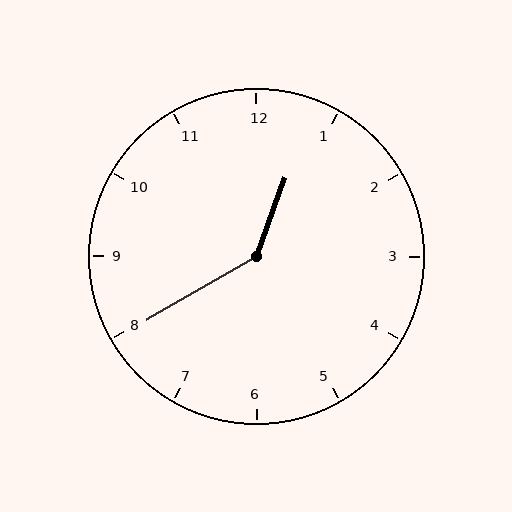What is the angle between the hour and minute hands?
Approximately 140 degrees.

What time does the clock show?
12:40.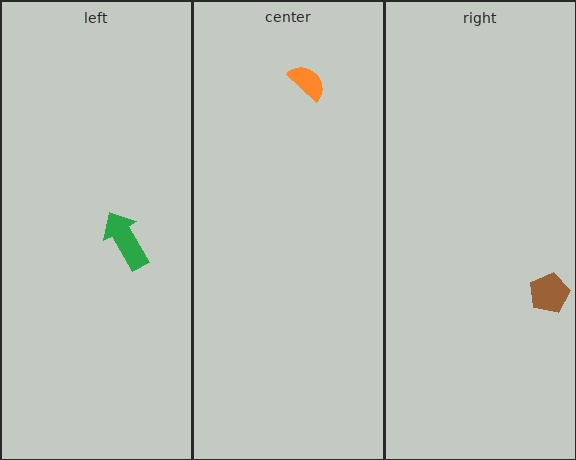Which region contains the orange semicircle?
The center region.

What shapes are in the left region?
The green arrow.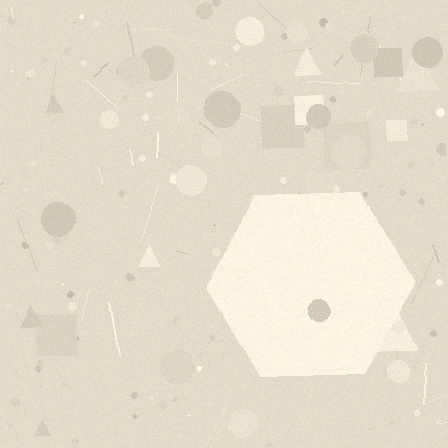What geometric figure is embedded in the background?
A hexagon is embedded in the background.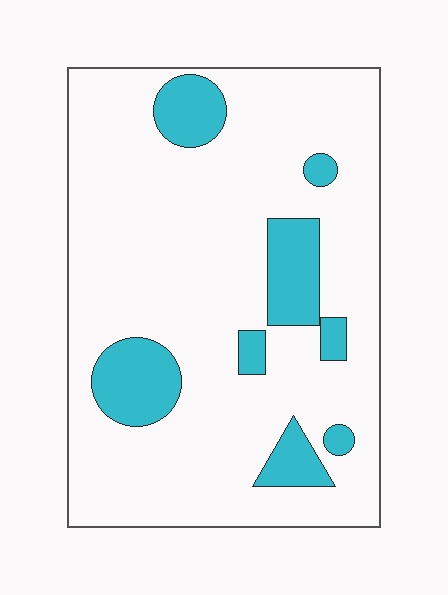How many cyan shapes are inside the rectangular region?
8.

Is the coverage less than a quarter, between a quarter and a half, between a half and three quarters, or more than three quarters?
Less than a quarter.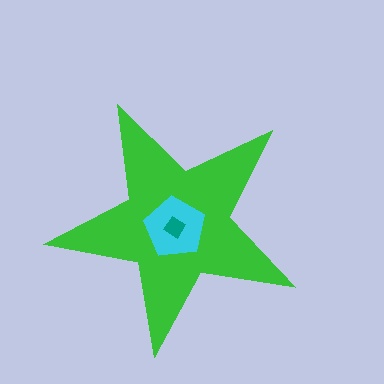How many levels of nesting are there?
3.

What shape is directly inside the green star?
The cyan pentagon.